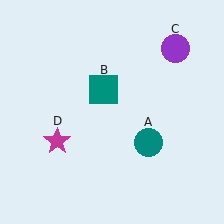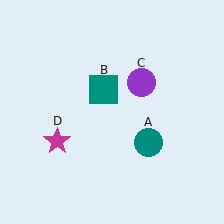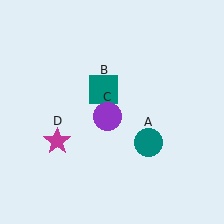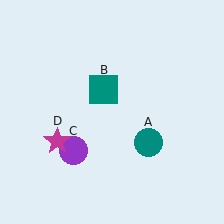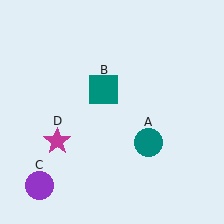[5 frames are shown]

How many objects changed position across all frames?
1 object changed position: purple circle (object C).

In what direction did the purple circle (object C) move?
The purple circle (object C) moved down and to the left.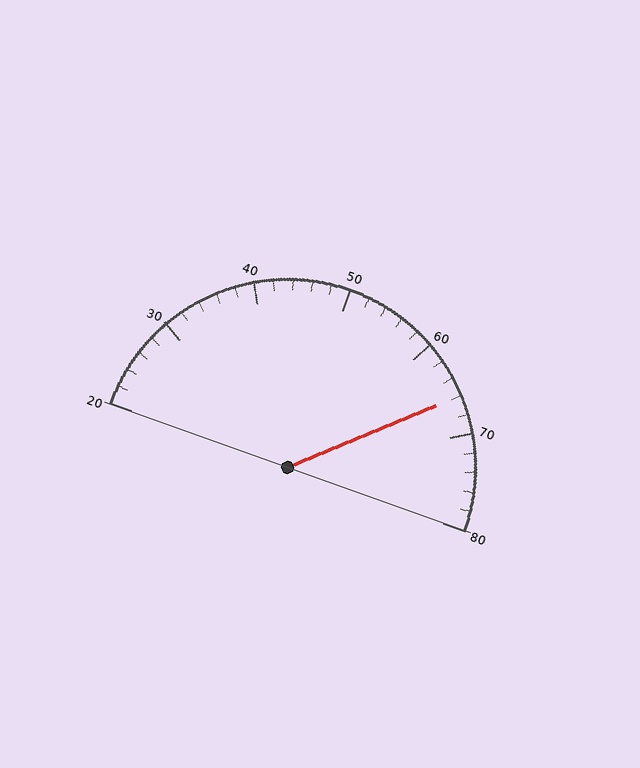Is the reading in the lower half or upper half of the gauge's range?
The reading is in the upper half of the range (20 to 80).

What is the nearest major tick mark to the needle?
The nearest major tick mark is 70.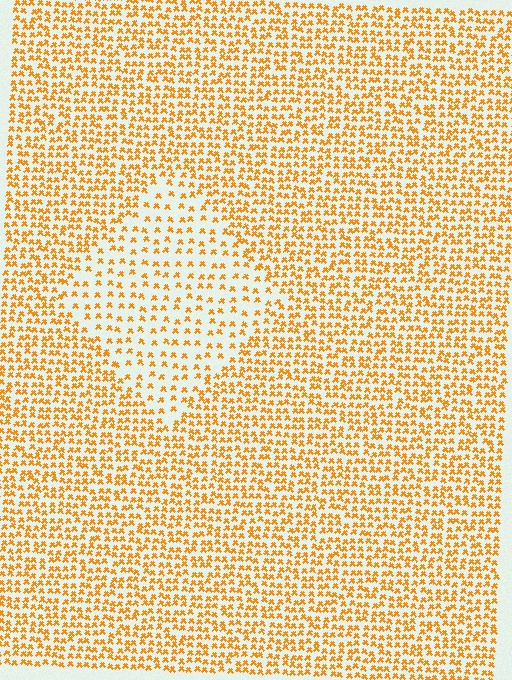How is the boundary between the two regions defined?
The boundary is defined by a change in element density (approximately 2.0x ratio). All elements are the same color, size, and shape.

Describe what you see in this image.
The image contains small orange elements arranged at two different densities. A diamond-shaped region is visible where the elements are less densely packed than the surrounding area.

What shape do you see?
I see a diamond.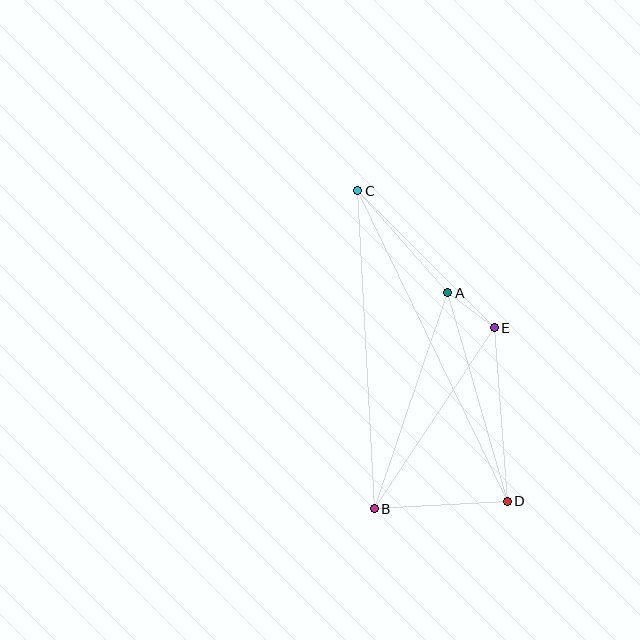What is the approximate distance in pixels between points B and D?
The distance between B and D is approximately 133 pixels.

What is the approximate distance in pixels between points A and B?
The distance between A and B is approximately 228 pixels.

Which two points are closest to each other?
Points A and E are closest to each other.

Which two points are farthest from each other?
Points C and D are farthest from each other.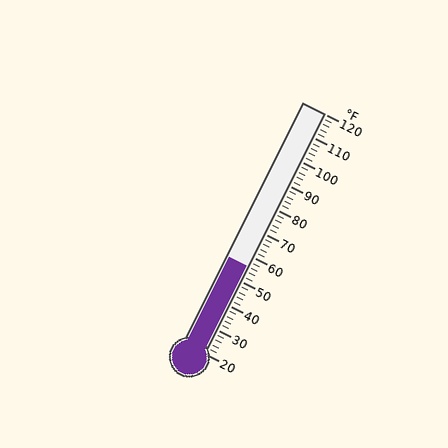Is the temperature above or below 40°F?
The temperature is above 40°F.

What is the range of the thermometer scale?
The thermometer scale ranges from 20°F to 120°F.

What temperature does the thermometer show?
The thermometer shows approximately 56°F.